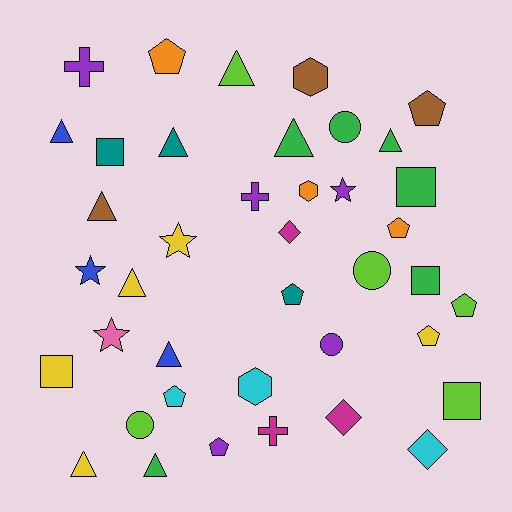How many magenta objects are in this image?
There are 3 magenta objects.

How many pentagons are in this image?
There are 8 pentagons.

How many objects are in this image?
There are 40 objects.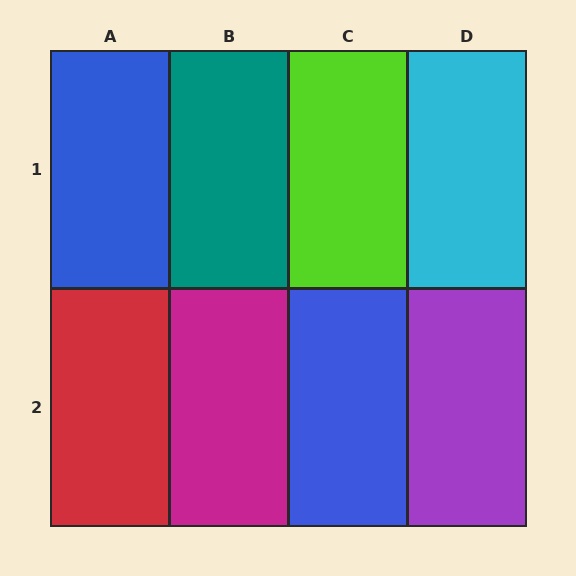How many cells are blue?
2 cells are blue.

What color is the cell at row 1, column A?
Blue.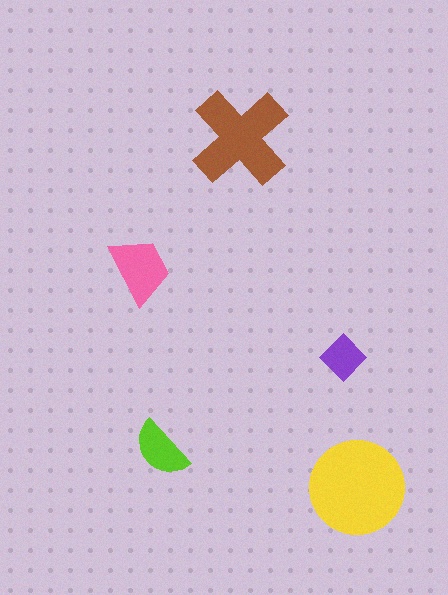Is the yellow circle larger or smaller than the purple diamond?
Larger.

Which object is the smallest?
The purple diamond.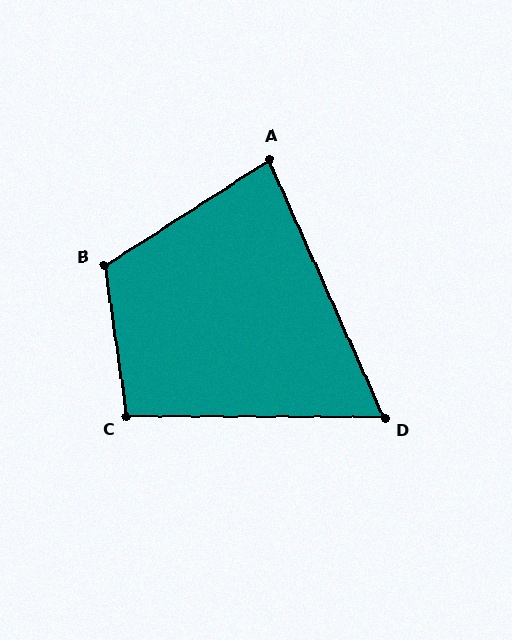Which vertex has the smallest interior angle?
D, at approximately 66 degrees.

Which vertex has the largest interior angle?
B, at approximately 114 degrees.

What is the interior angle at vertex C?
Approximately 99 degrees (obtuse).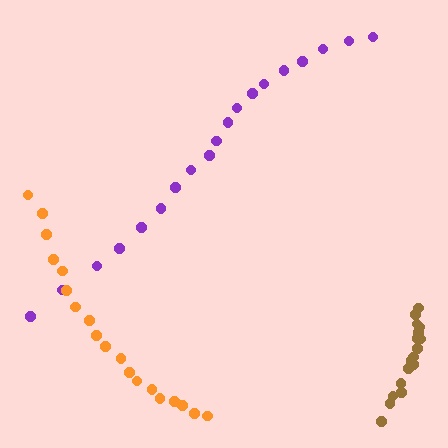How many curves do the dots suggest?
There are 3 distinct paths.